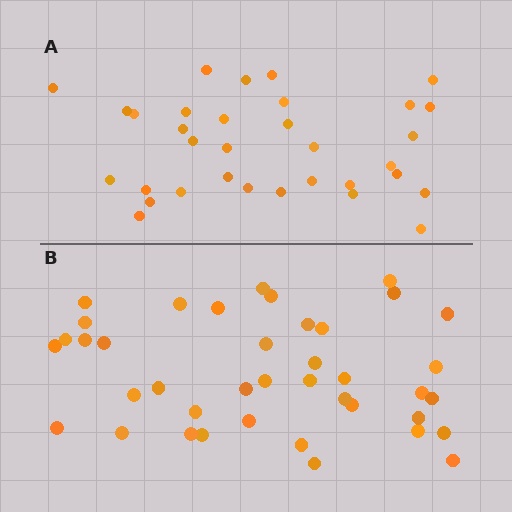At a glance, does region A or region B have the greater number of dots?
Region B (the bottom region) has more dots.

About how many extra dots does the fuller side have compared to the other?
Region B has roughly 8 or so more dots than region A.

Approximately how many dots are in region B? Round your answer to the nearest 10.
About 40 dots.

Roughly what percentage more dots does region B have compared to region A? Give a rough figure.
About 20% more.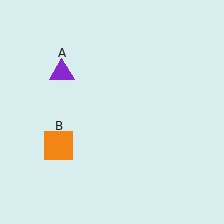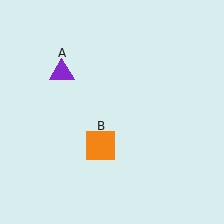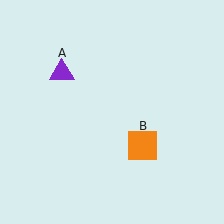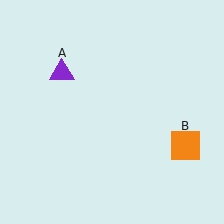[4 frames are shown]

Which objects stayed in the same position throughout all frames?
Purple triangle (object A) remained stationary.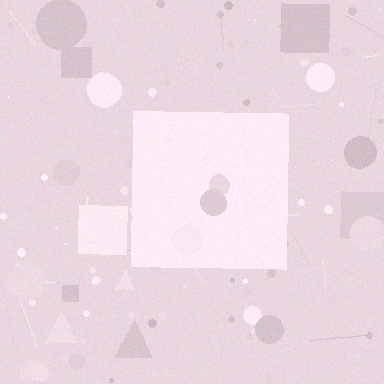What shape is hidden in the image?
A square is hidden in the image.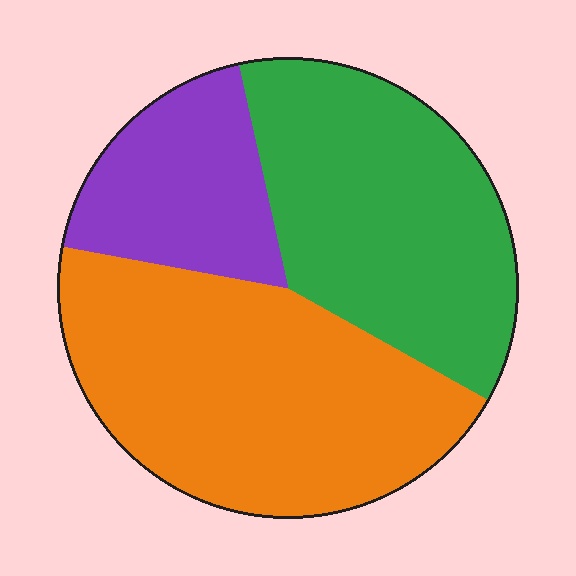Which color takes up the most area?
Orange, at roughly 45%.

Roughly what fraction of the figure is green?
Green takes up about three eighths (3/8) of the figure.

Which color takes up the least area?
Purple, at roughly 20%.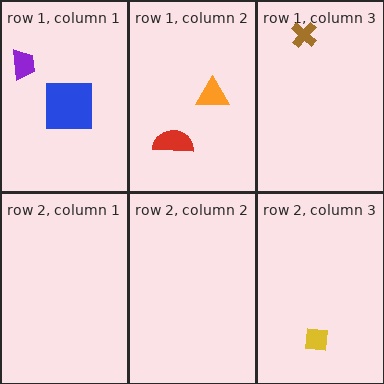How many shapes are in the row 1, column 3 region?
1.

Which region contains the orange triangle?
The row 1, column 2 region.